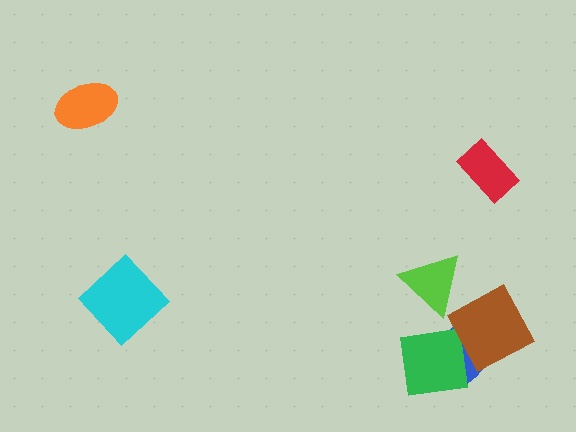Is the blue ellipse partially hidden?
Yes, it is partially covered by another shape.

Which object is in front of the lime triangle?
The brown diamond is in front of the lime triangle.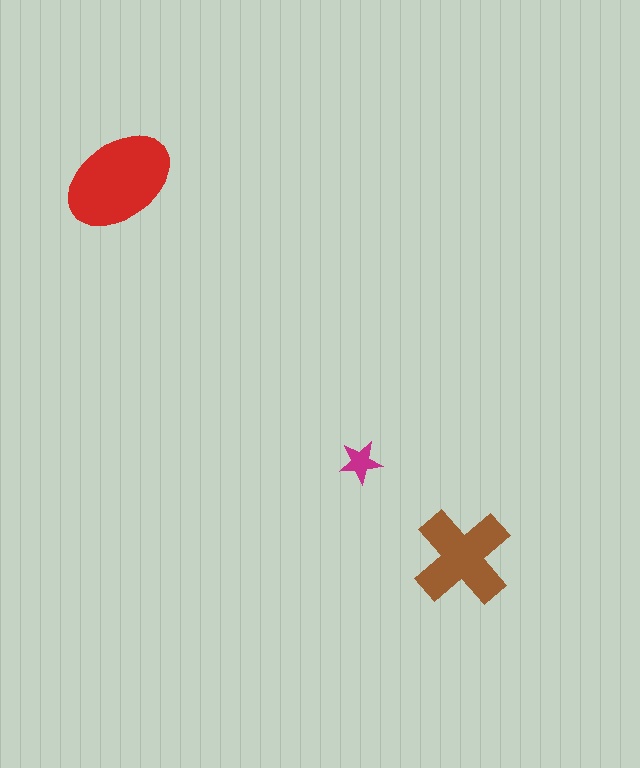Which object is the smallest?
The magenta star.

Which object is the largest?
The red ellipse.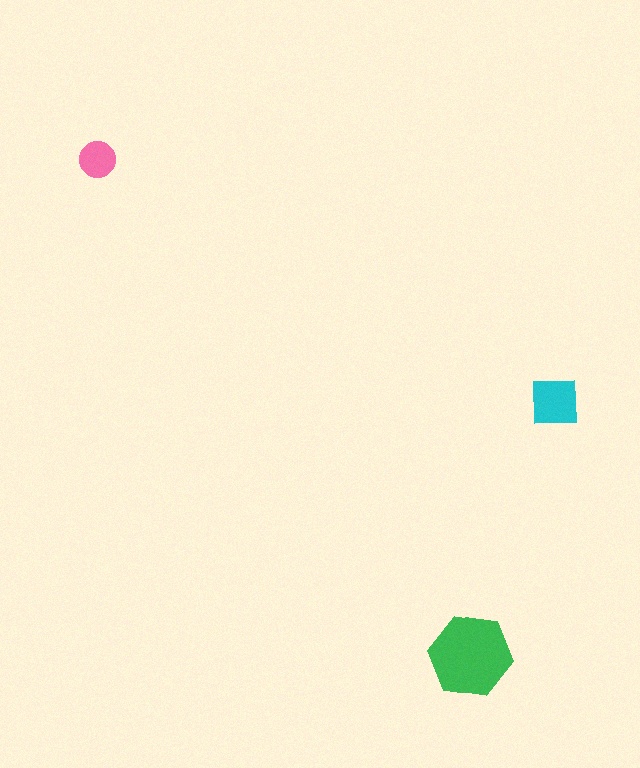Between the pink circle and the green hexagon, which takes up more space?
The green hexagon.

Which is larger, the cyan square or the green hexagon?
The green hexagon.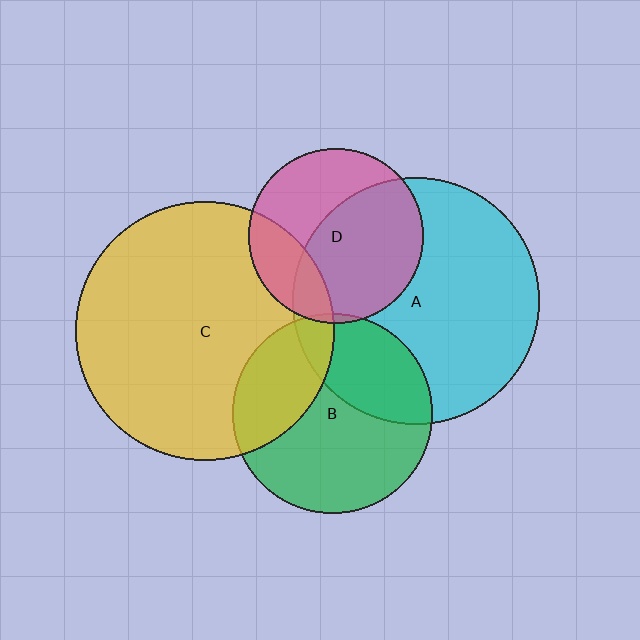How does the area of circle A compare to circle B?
Approximately 1.5 times.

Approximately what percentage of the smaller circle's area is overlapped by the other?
Approximately 5%.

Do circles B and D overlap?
Yes.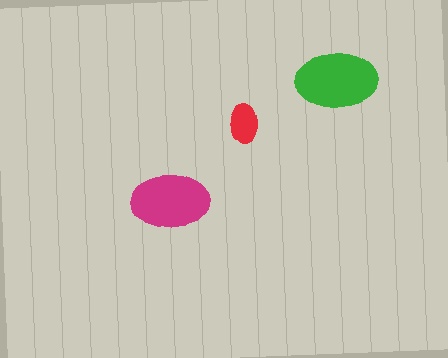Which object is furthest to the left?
The magenta ellipse is leftmost.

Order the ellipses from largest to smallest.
the green one, the magenta one, the red one.